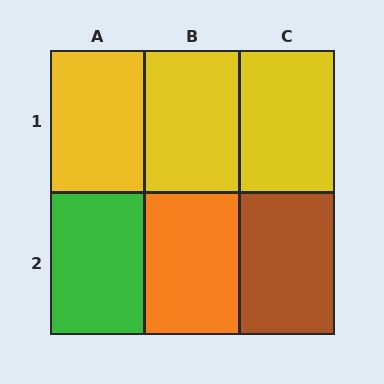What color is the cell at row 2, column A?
Green.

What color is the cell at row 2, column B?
Orange.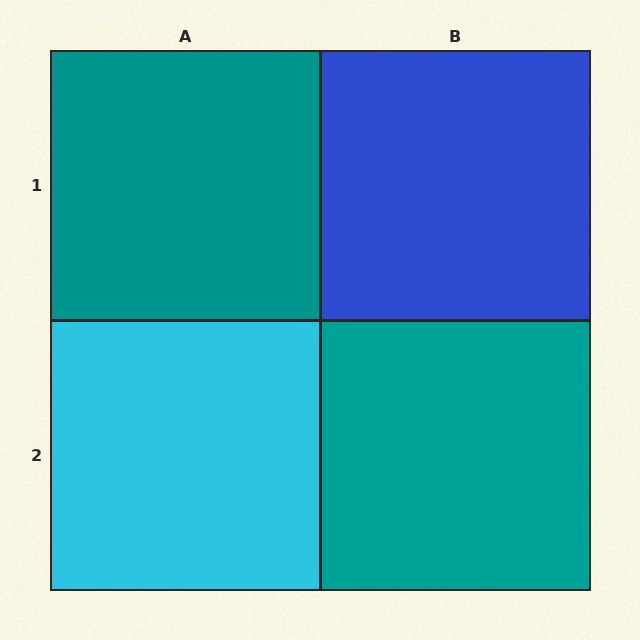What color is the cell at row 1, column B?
Blue.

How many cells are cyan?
1 cell is cyan.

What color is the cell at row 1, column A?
Teal.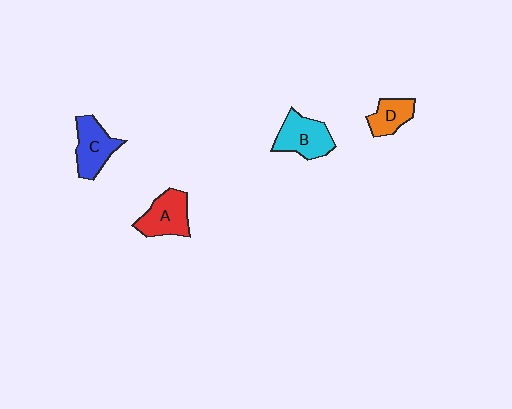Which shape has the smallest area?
Shape D (orange).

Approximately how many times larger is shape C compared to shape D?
Approximately 1.5 times.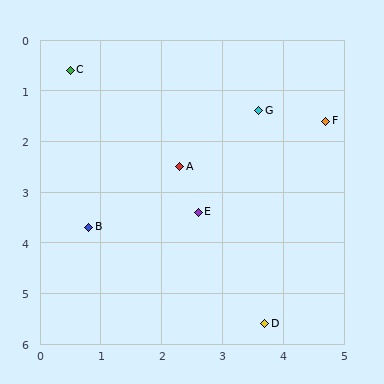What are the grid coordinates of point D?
Point D is at approximately (3.7, 5.6).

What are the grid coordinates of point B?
Point B is at approximately (0.8, 3.7).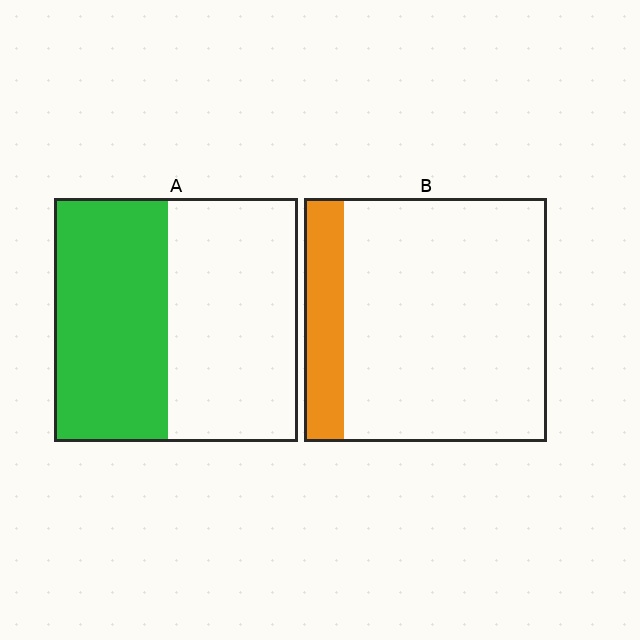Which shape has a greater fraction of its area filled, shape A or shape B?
Shape A.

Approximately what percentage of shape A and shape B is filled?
A is approximately 45% and B is approximately 15%.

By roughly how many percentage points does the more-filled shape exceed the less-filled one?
By roughly 30 percentage points (A over B).